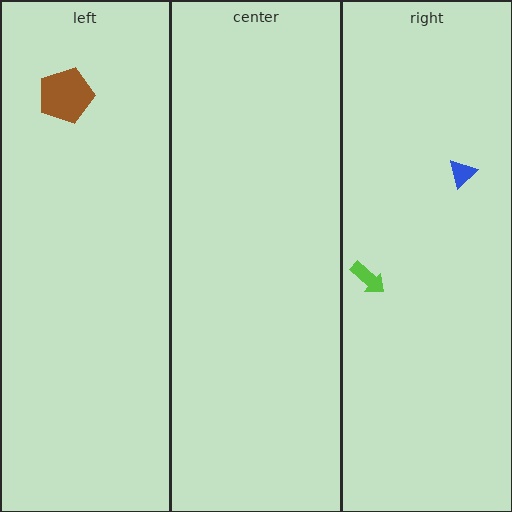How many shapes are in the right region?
2.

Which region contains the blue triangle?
The right region.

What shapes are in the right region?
The blue triangle, the lime arrow.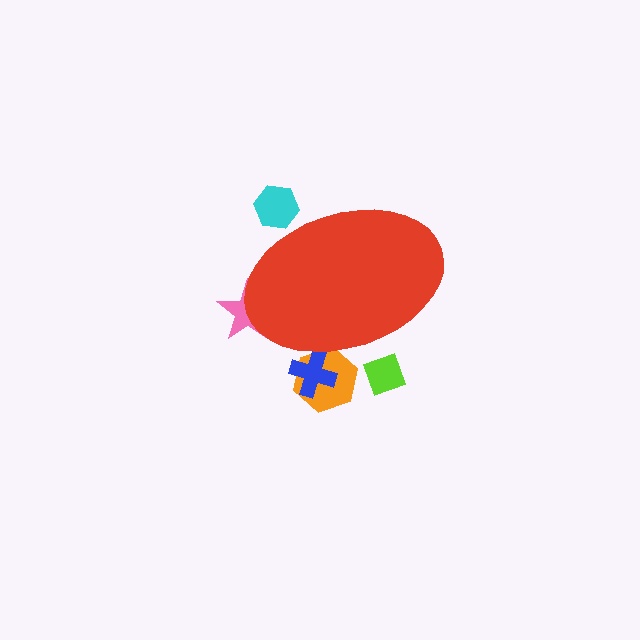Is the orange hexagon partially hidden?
Yes, the orange hexagon is partially hidden behind the red ellipse.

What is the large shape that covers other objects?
A red ellipse.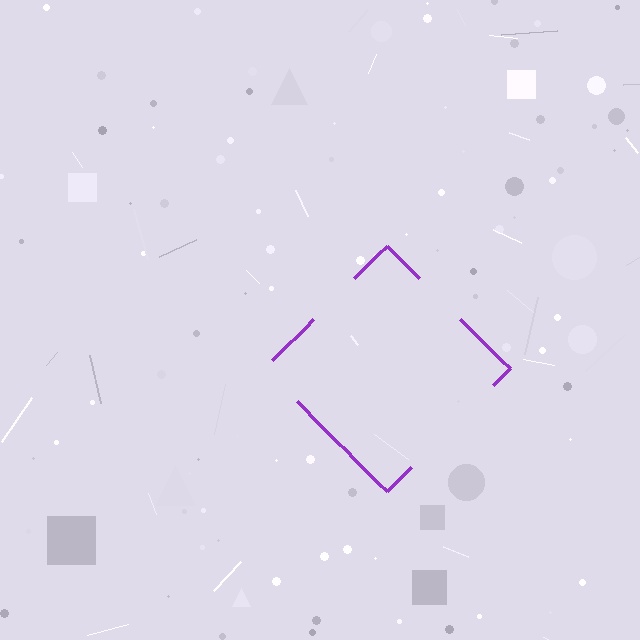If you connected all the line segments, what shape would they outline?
They would outline a diamond.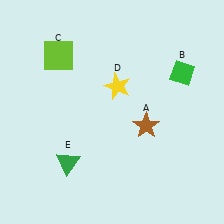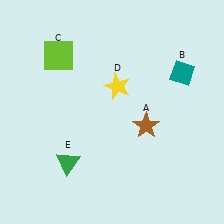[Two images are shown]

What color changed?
The diamond (B) changed from green in Image 1 to teal in Image 2.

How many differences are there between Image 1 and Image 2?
There is 1 difference between the two images.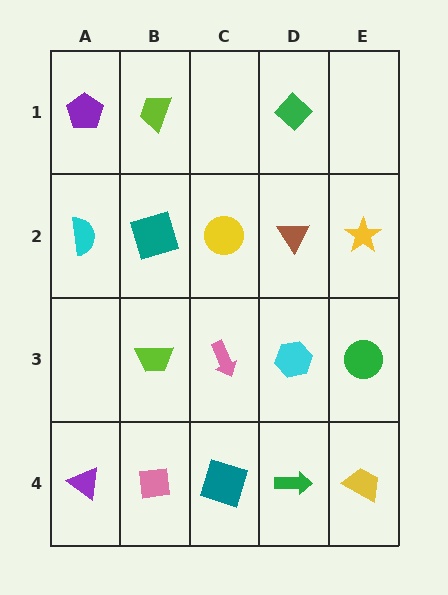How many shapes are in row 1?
3 shapes.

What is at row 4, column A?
A purple triangle.